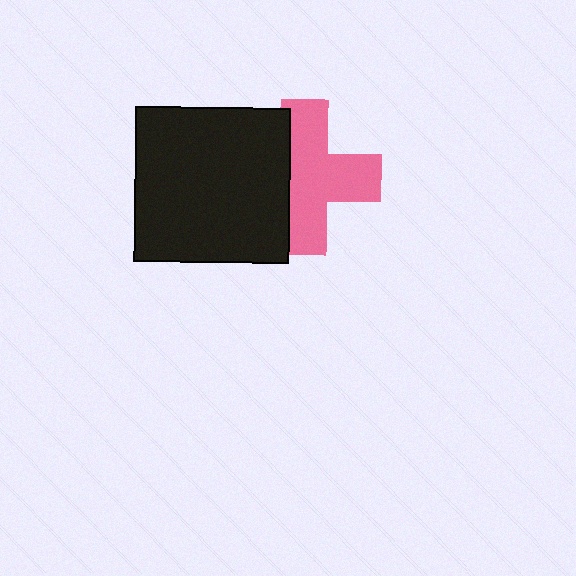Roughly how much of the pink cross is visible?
Most of it is visible (roughly 66%).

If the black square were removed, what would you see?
You would see the complete pink cross.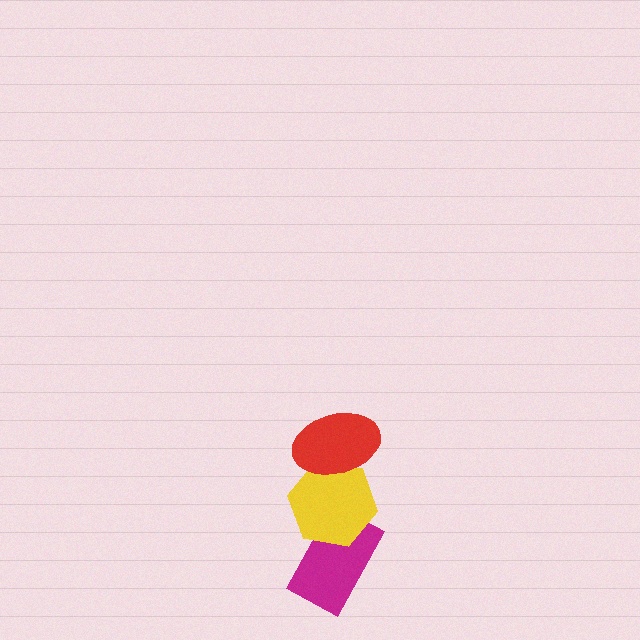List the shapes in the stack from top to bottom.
From top to bottom: the red ellipse, the yellow hexagon, the magenta rectangle.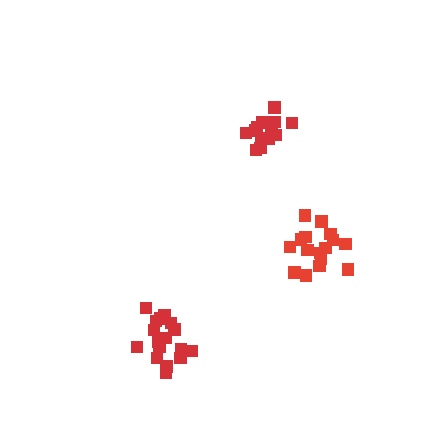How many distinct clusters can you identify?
There are 3 distinct clusters.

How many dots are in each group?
Group 1: 15 dots, Group 2: 16 dots, Group 3: 18 dots (49 total).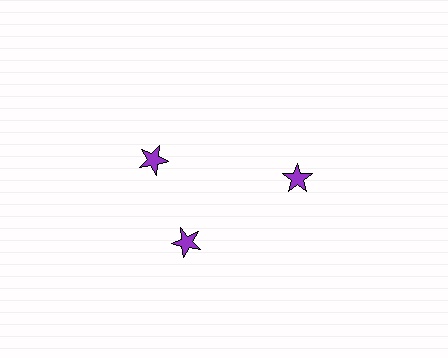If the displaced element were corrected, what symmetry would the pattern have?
It would have 3-fold rotational symmetry — the pattern would map onto itself every 120 degrees.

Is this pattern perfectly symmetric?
No. The 3 purple stars are arranged in a ring, but one element near the 11 o'clock position is rotated out of alignment along the ring, breaking the 3-fold rotational symmetry.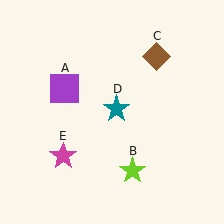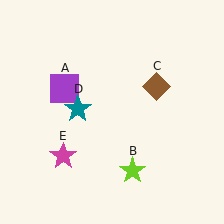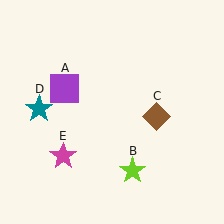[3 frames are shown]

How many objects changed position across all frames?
2 objects changed position: brown diamond (object C), teal star (object D).